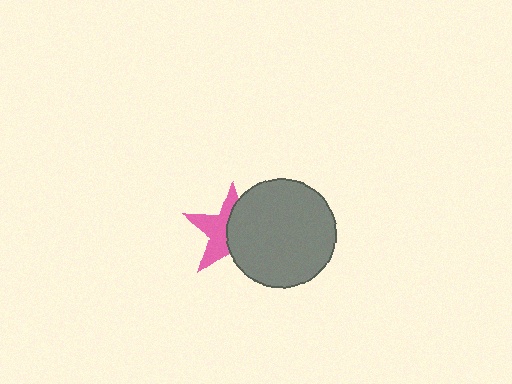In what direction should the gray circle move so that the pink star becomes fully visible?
The gray circle should move right. That is the shortest direction to clear the overlap and leave the pink star fully visible.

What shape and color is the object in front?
The object in front is a gray circle.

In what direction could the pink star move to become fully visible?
The pink star could move left. That would shift it out from behind the gray circle entirely.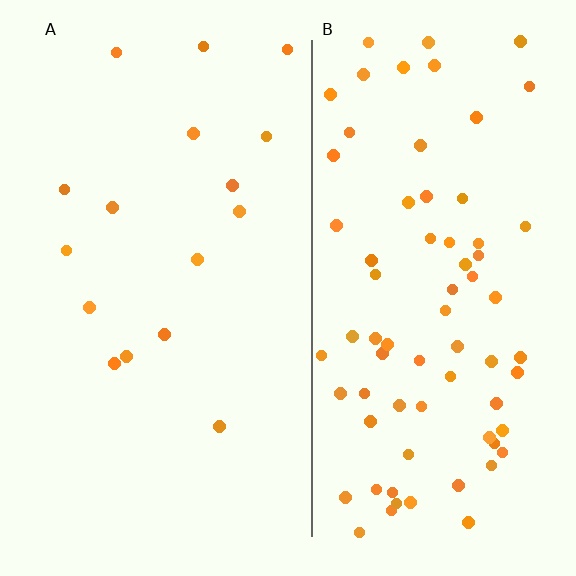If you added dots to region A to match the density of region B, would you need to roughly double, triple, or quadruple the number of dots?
Approximately quadruple.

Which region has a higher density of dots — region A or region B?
B (the right).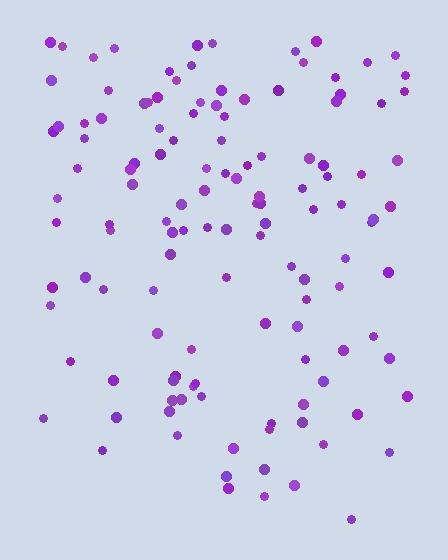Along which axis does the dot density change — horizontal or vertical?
Vertical.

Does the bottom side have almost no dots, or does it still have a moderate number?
Still a moderate number, just noticeably fewer than the top.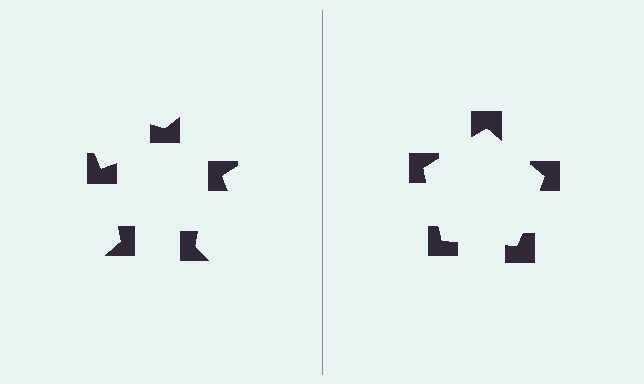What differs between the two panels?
The notched squares are positioned identically on both sides; only the wedge orientations differ. On the right they align to a pentagon; on the left they are misaligned.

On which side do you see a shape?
An illusory pentagon appears on the right side. On the left side the wedge cuts are rotated, so no coherent shape forms.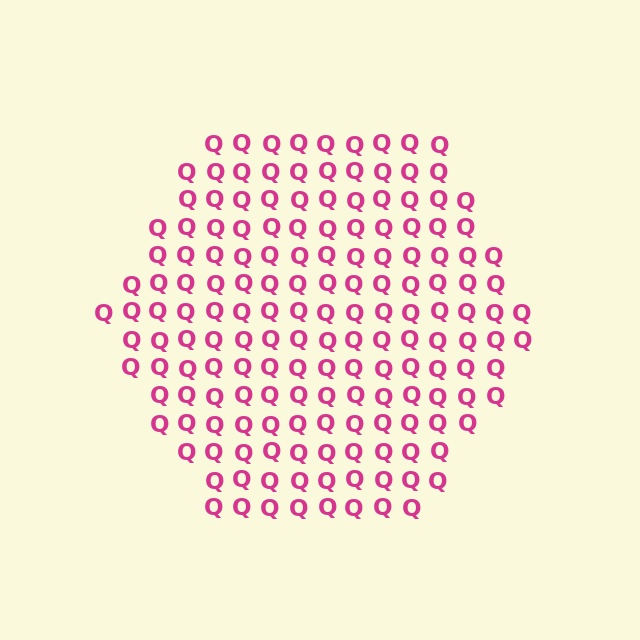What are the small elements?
The small elements are letter Q's.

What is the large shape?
The large shape is a hexagon.